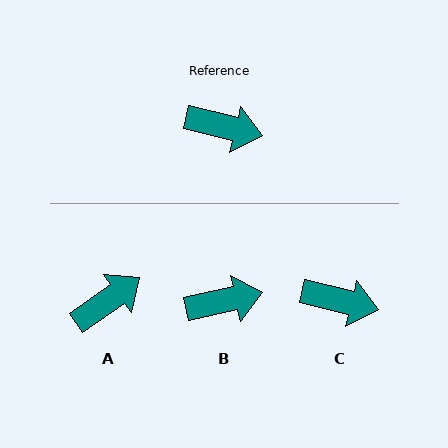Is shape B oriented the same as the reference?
No, it is off by about 25 degrees.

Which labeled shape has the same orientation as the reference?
C.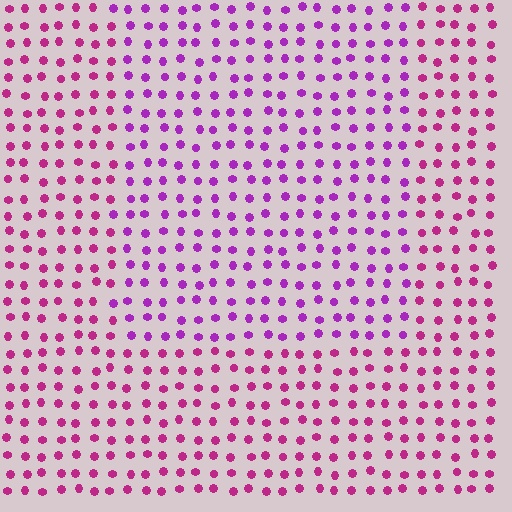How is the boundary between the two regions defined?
The boundary is defined purely by a slight shift in hue (about 31 degrees). Spacing, size, and orientation are identical on both sides.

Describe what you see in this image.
The image is filled with small magenta elements in a uniform arrangement. A rectangle-shaped region is visible where the elements are tinted to a slightly different hue, forming a subtle color boundary.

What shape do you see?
I see a rectangle.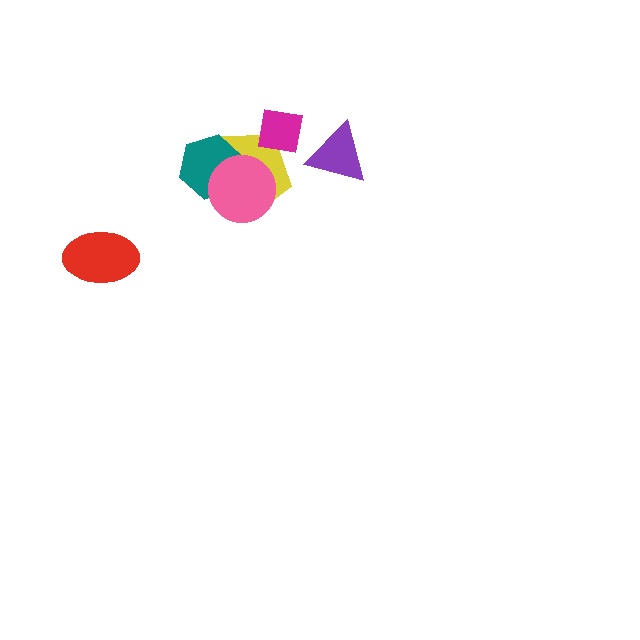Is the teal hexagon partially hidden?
Yes, it is partially covered by another shape.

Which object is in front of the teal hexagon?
The pink circle is in front of the teal hexagon.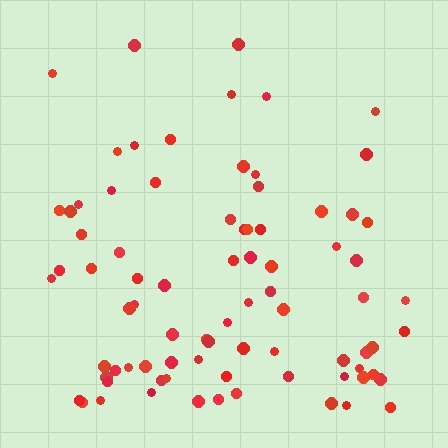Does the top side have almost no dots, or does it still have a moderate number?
Still a moderate number, just noticeably fewer than the bottom.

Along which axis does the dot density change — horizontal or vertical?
Vertical.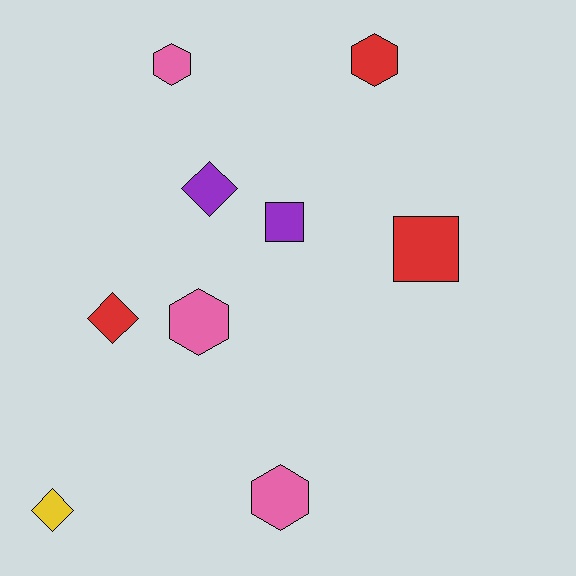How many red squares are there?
There is 1 red square.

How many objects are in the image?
There are 9 objects.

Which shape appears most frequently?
Hexagon, with 4 objects.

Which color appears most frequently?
Red, with 3 objects.